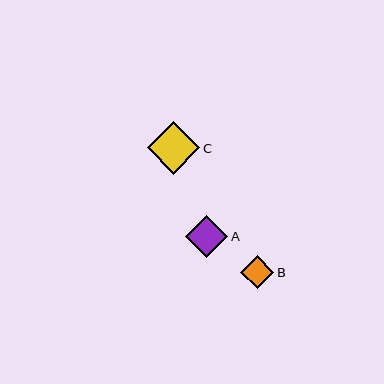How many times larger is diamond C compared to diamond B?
Diamond C is approximately 1.6 times the size of diamond B.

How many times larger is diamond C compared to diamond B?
Diamond C is approximately 1.6 times the size of diamond B.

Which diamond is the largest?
Diamond C is the largest with a size of approximately 53 pixels.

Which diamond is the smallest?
Diamond B is the smallest with a size of approximately 33 pixels.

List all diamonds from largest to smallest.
From largest to smallest: C, A, B.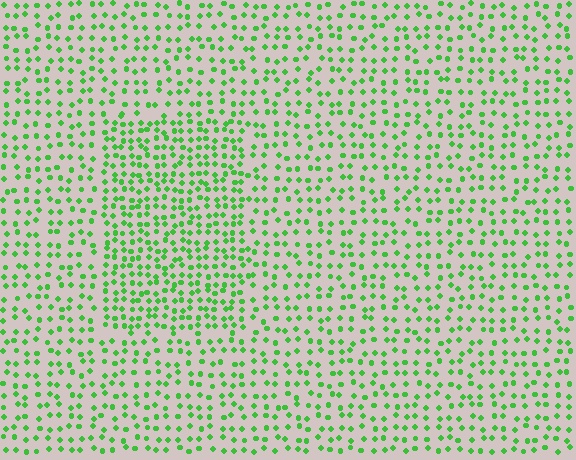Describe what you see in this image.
The image contains small green elements arranged at two different densities. A rectangle-shaped region is visible where the elements are more densely packed than the surrounding area.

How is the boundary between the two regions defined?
The boundary is defined by a change in element density (approximately 1.6x ratio). All elements are the same color, size, and shape.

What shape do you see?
I see a rectangle.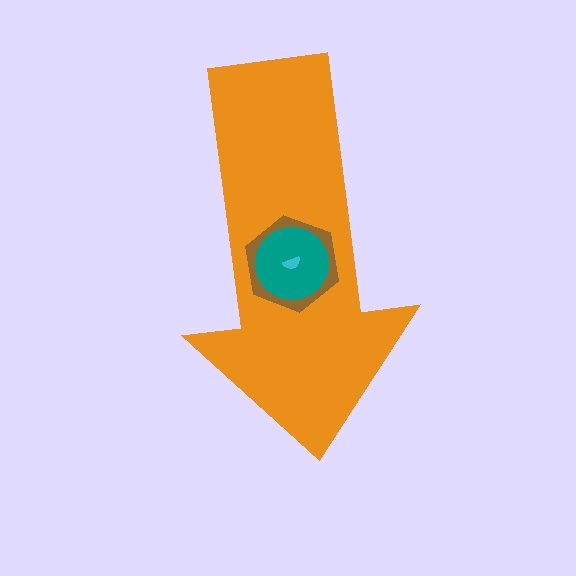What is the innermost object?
The cyan semicircle.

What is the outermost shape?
The orange arrow.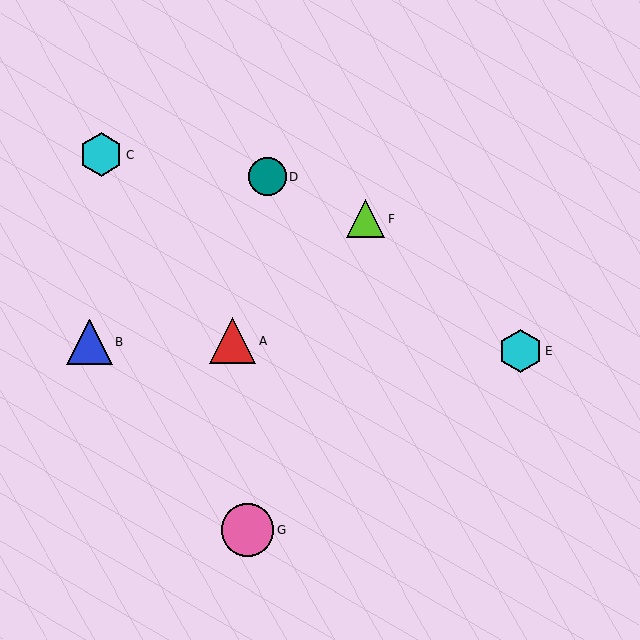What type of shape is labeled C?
Shape C is a cyan hexagon.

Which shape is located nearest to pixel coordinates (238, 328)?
The red triangle (labeled A) at (233, 340) is nearest to that location.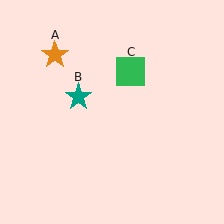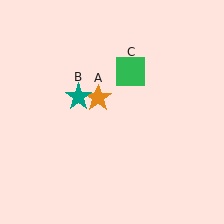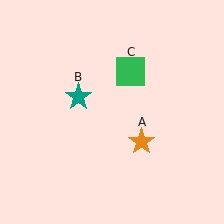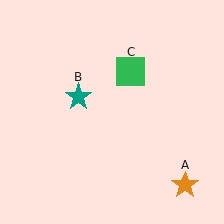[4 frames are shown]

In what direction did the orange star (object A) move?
The orange star (object A) moved down and to the right.